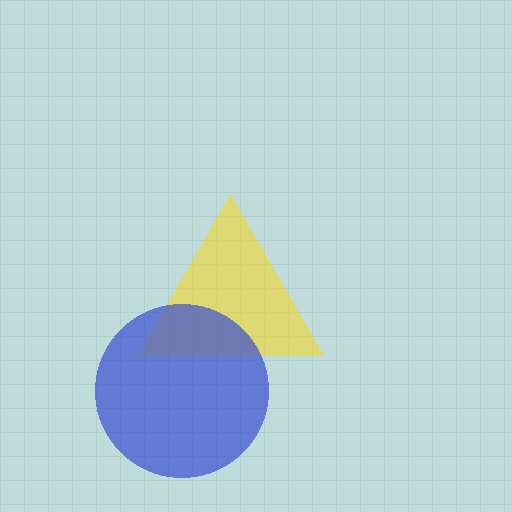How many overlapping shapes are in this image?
There are 2 overlapping shapes in the image.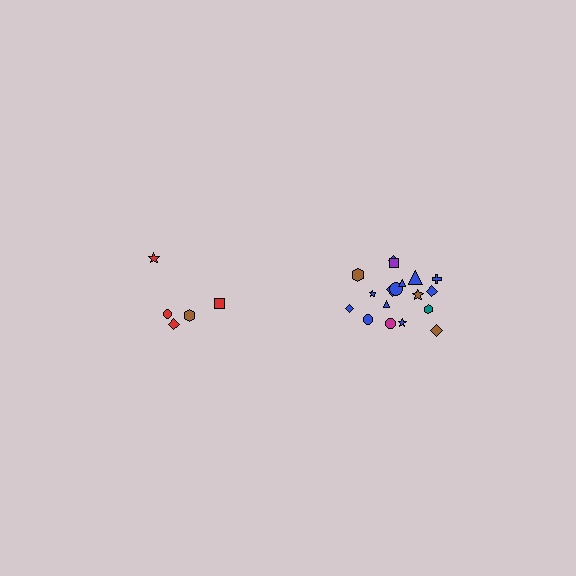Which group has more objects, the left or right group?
The right group.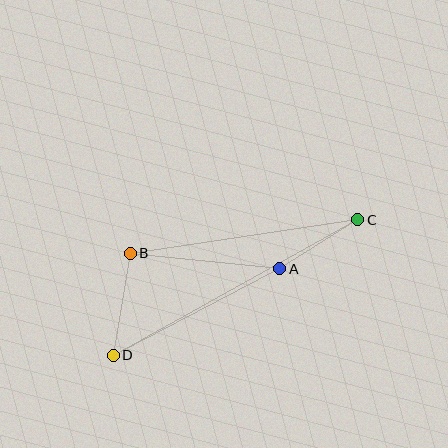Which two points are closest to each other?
Points A and C are closest to each other.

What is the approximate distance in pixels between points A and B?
The distance between A and B is approximately 150 pixels.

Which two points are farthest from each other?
Points C and D are farthest from each other.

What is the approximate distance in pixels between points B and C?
The distance between B and C is approximately 230 pixels.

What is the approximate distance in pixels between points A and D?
The distance between A and D is approximately 188 pixels.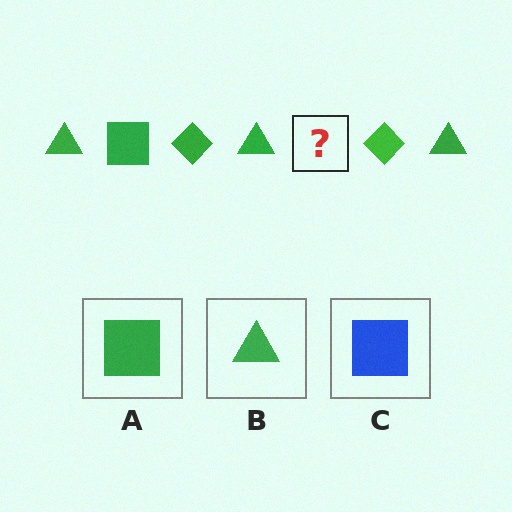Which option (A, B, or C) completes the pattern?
A.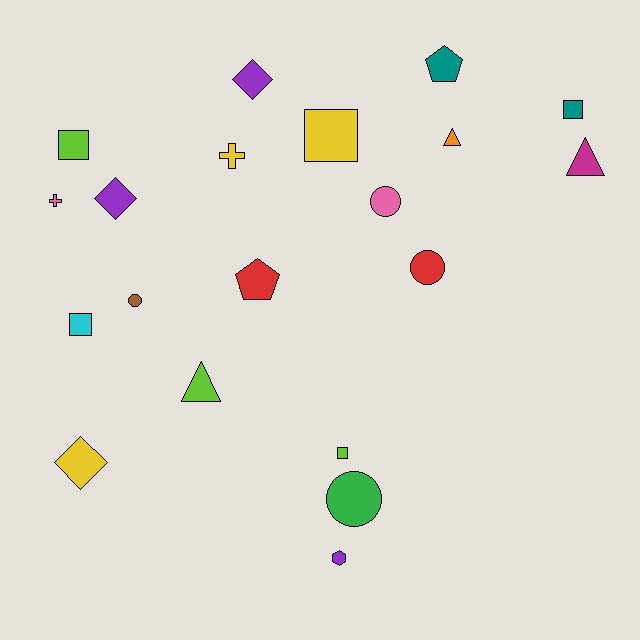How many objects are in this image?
There are 20 objects.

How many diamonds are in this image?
There are 3 diamonds.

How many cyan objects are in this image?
There is 1 cyan object.